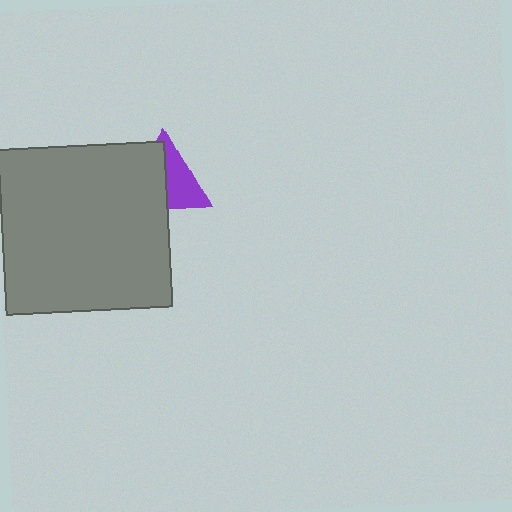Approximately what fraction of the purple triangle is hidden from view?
Roughly 53% of the purple triangle is hidden behind the gray square.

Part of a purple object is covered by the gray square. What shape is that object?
It is a triangle.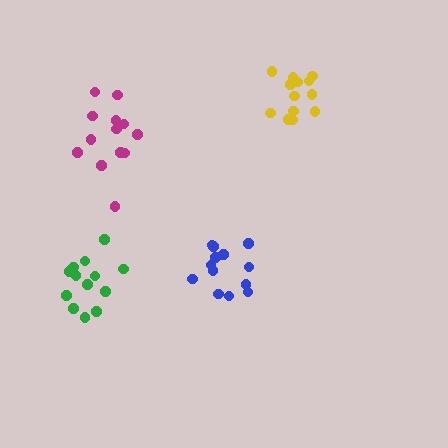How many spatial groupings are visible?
There are 4 spatial groupings.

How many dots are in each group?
Group 1: 13 dots, Group 2: 13 dots, Group 3: 13 dots, Group 4: 13 dots (52 total).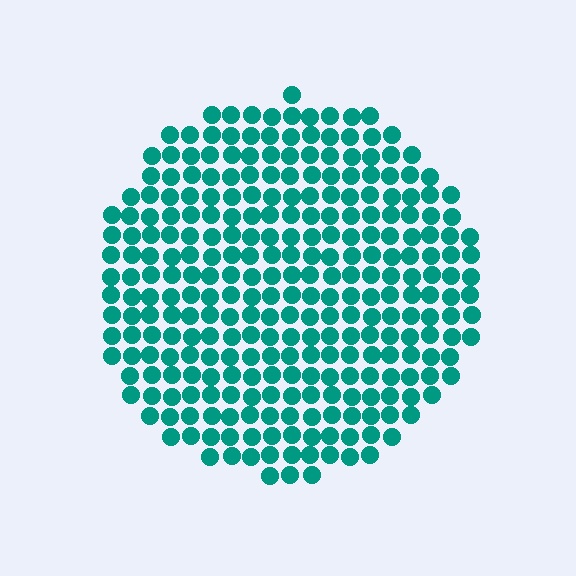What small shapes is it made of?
It is made of small circles.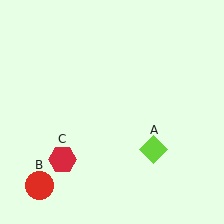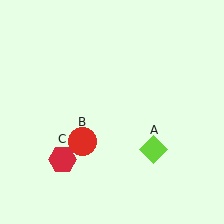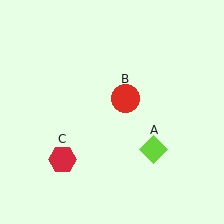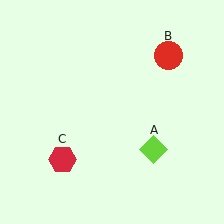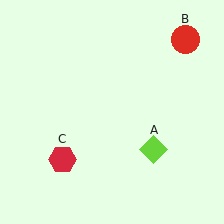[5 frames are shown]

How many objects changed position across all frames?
1 object changed position: red circle (object B).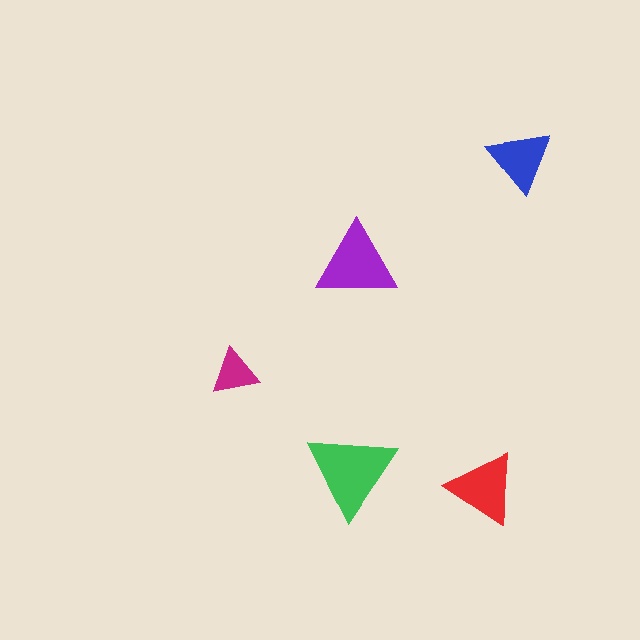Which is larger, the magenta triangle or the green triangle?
The green one.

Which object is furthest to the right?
The blue triangle is rightmost.